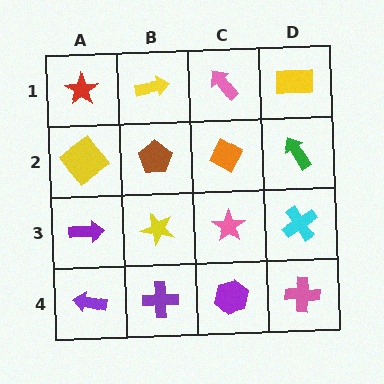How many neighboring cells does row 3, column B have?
4.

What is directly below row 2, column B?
A yellow star.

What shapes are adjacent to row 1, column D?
A green arrow (row 2, column D), a pink arrow (row 1, column C).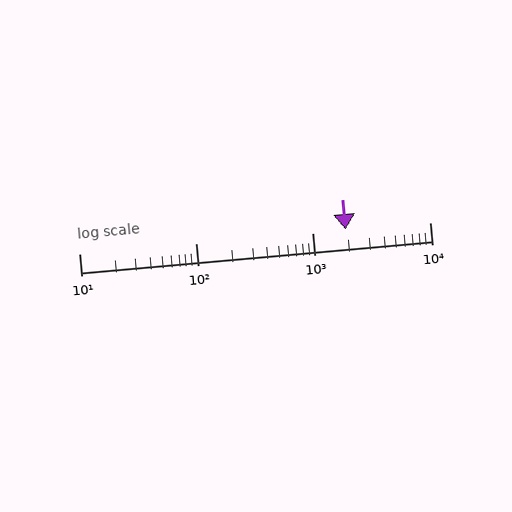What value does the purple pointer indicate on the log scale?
The pointer indicates approximately 1900.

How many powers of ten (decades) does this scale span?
The scale spans 3 decades, from 10 to 10000.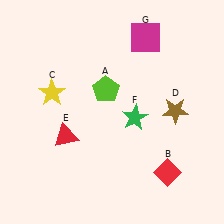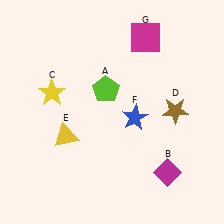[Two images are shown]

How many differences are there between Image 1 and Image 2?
There are 3 differences between the two images.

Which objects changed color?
B changed from red to magenta. E changed from red to yellow. F changed from green to blue.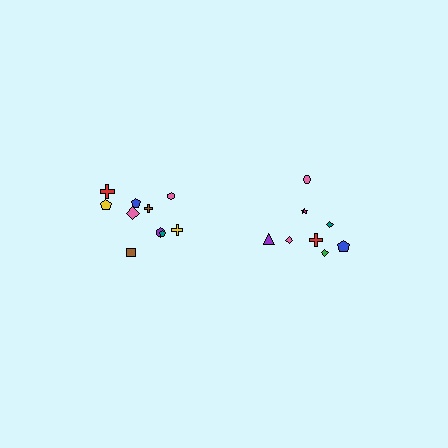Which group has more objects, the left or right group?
The left group.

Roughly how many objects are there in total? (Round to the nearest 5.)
Roughly 20 objects in total.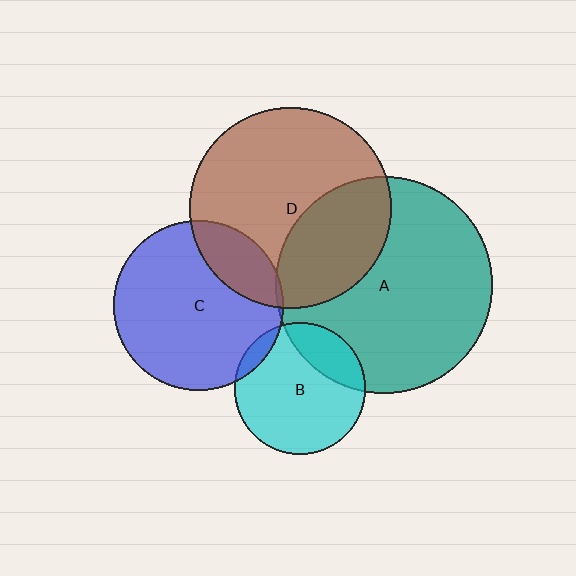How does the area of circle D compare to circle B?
Approximately 2.4 times.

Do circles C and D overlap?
Yes.